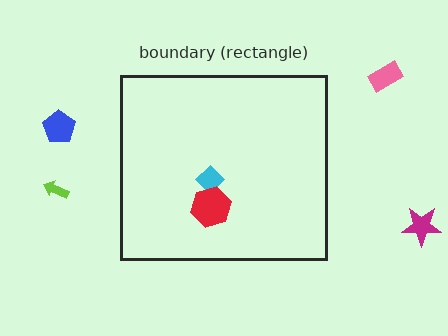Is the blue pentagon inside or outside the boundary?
Outside.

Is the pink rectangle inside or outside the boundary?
Outside.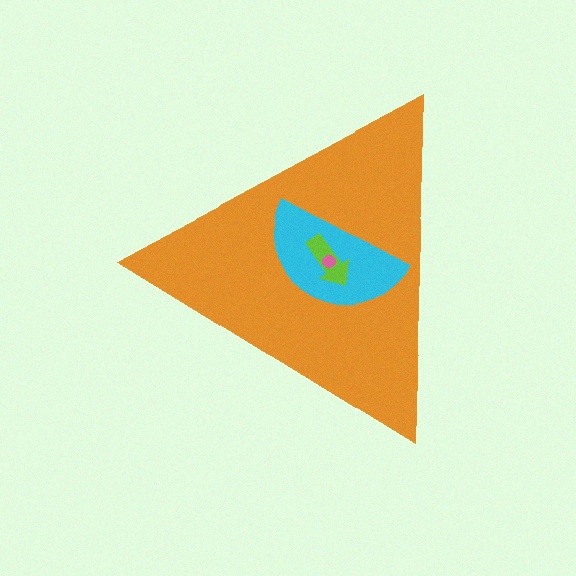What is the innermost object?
The pink circle.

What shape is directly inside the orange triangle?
The cyan semicircle.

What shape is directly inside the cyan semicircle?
The lime arrow.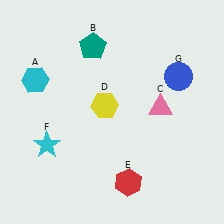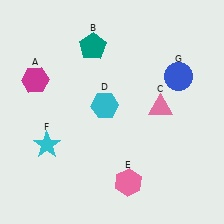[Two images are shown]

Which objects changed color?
A changed from cyan to magenta. D changed from yellow to cyan. E changed from red to pink.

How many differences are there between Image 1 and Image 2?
There are 3 differences between the two images.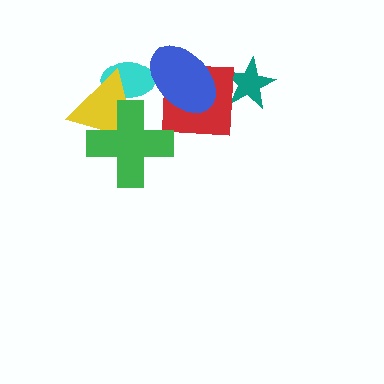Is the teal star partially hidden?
Yes, it is partially covered by another shape.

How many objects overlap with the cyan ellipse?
3 objects overlap with the cyan ellipse.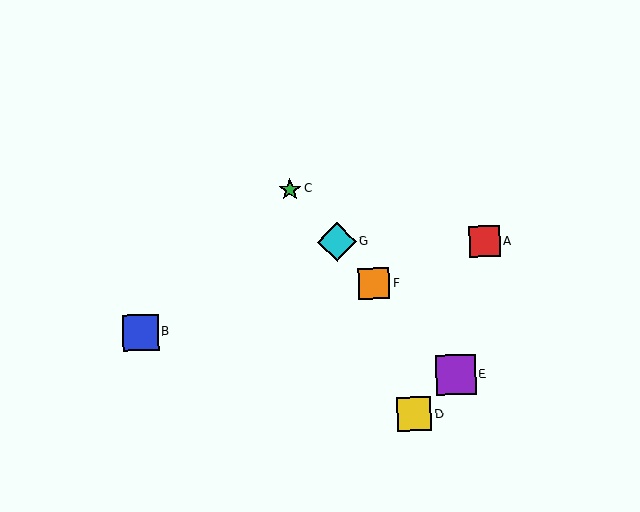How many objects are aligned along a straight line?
4 objects (C, E, F, G) are aligned along a straight line.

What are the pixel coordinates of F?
Object F is at (374, 284).